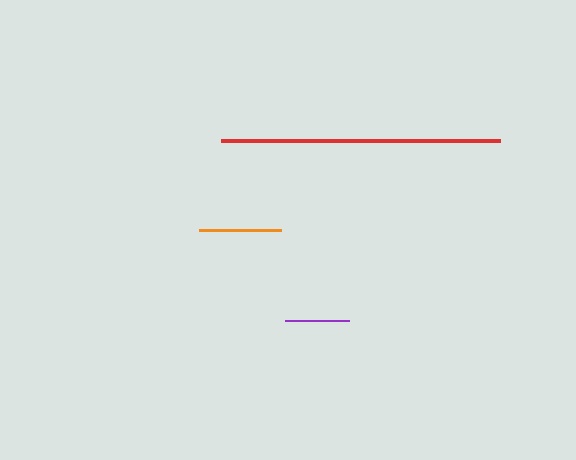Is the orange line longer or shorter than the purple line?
The orange line is longer than the purple line.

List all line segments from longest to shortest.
From longest to shortest: red, orange, purple.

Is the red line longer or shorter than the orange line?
The red line is longer than the orange line.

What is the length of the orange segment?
The orange segment is approximately 83 pixels long.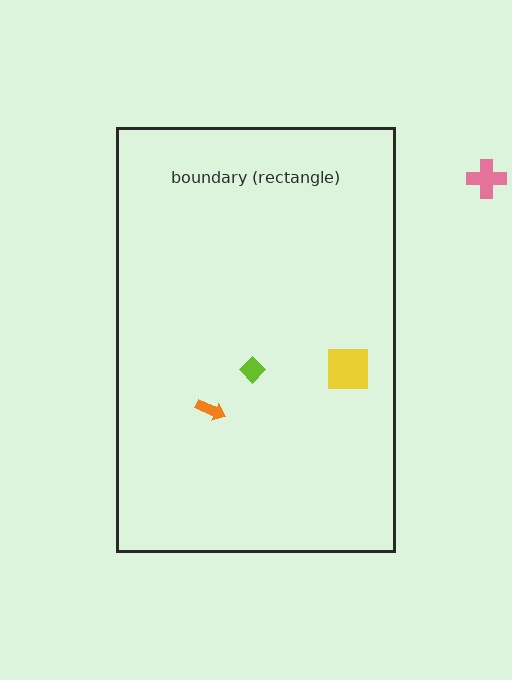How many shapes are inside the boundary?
3 inside, 1 outside.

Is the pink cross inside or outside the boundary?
Outside.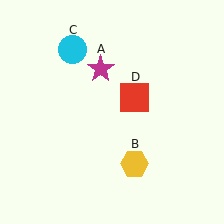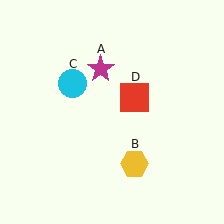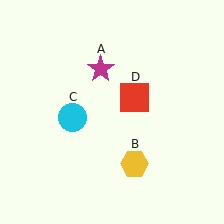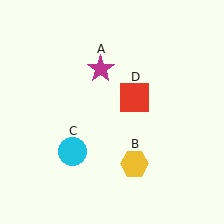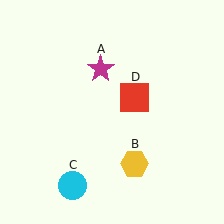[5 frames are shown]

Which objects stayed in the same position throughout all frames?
Magenta star (object A) and yellow hexagon (object B) and red square (object D) remained stationary.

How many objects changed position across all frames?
1 object changed position: cyan circle (object C).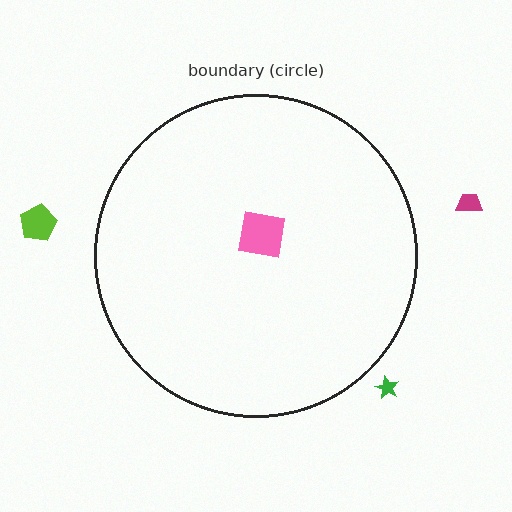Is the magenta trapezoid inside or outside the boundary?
Outside.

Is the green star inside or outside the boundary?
Outside.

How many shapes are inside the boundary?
1 inside, 3 outside.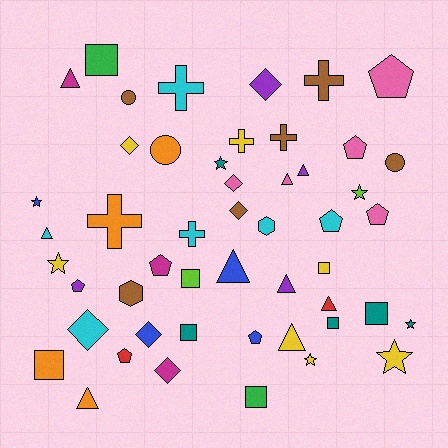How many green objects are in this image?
There are 2 green objects.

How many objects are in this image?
There are 50 objects.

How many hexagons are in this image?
There are 2 hexagons.